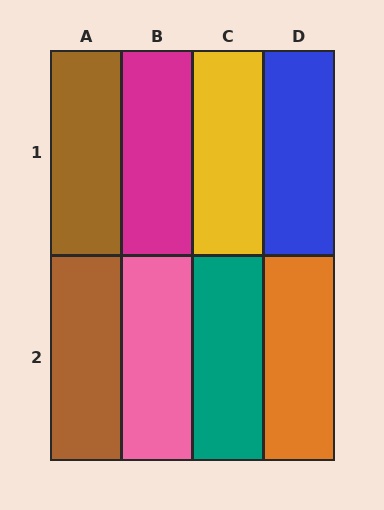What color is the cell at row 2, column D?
Orange.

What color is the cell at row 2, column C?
Teal.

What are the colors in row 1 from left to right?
Brown, magenta, yellow, blue.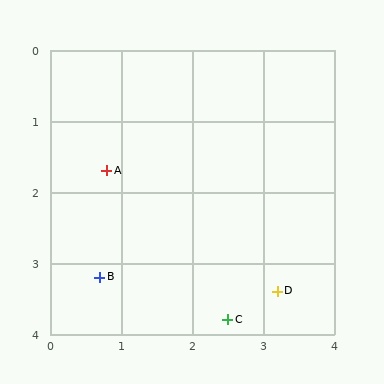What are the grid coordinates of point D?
Point D is at approximately (3.2, 3.4).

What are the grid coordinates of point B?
Point B is at approximately (0.7, 3.2).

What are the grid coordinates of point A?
Point A is at approximately (0.8, 1.7).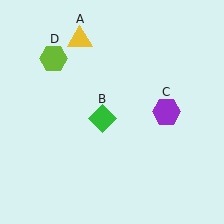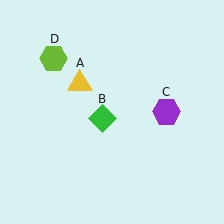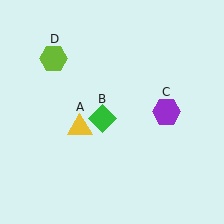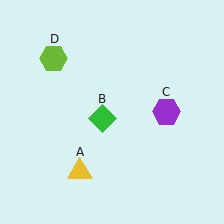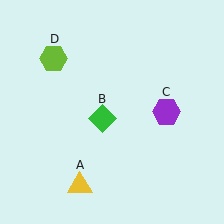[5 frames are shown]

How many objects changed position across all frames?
1 object changed position: yellow triangle (object A).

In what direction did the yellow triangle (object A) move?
The yellow triangle (object A) moved down.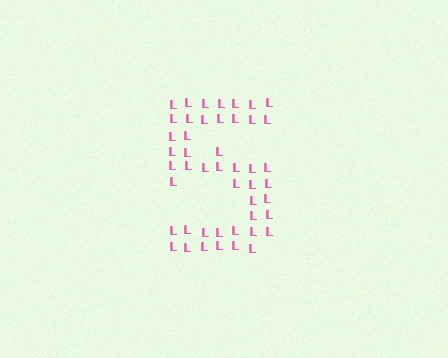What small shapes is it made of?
It is made of small letter L's.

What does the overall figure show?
The overall figure shows the digit 5.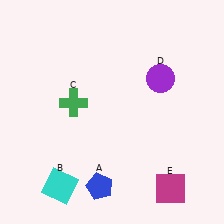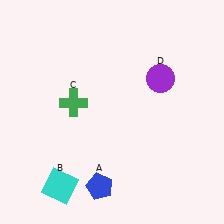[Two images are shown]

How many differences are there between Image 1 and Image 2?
There is 1 difference between the two images.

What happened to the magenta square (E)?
The magenta square (E) was removed in Image 2. It was in the bottom-right area of Image 1.